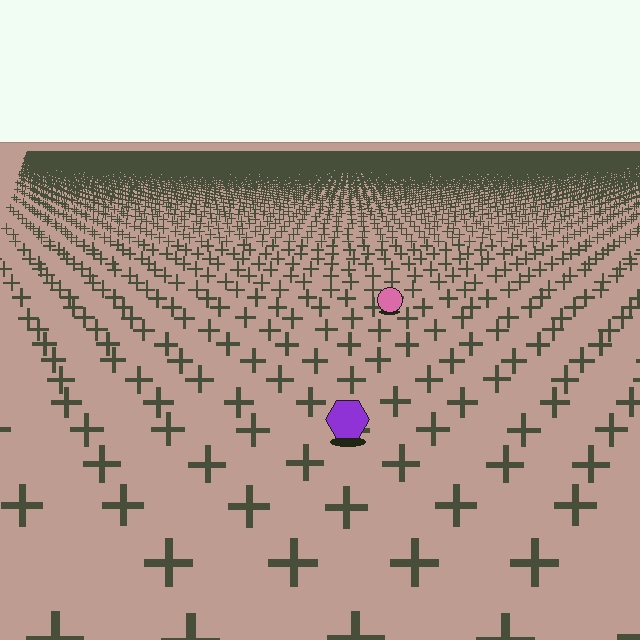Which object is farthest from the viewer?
The pink circle is farthest from the viewer. It appears smaller and the ground texture around it is denser.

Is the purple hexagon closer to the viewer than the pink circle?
Yes. The purple hexagon is closer — you can tell from the texture gradient: the ground texture is coarser near it.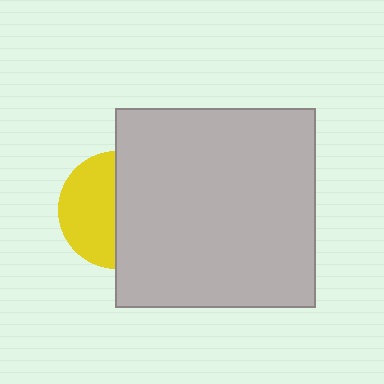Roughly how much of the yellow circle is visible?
About half of it is visible (roughly 48%).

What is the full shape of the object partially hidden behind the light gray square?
The partially hidden object is a yellow circle.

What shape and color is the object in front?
The object in front is a light gray square.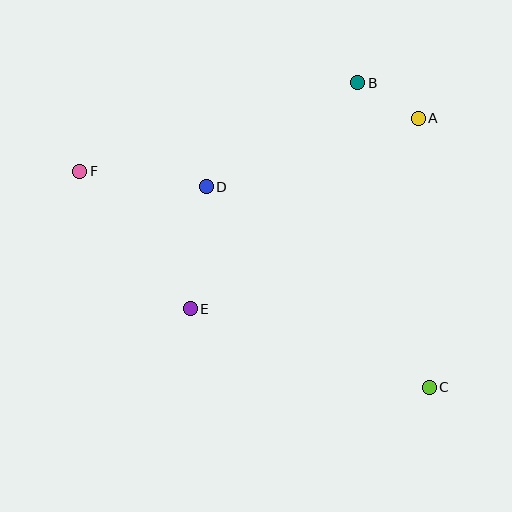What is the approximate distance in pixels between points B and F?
The distance between B and F is approximately 292 pixels.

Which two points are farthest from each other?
Points C and F are farthest from each other.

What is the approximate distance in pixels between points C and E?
The distance between C and E is approximately 252 pixels.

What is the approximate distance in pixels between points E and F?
The distance between E and F is approximately 176 pixels.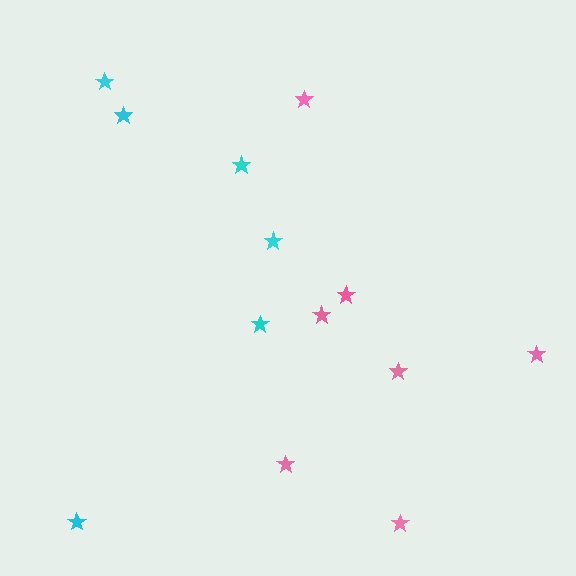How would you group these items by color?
There are 2 groups: one group of pink stars (7) and one group of cyan stars (6).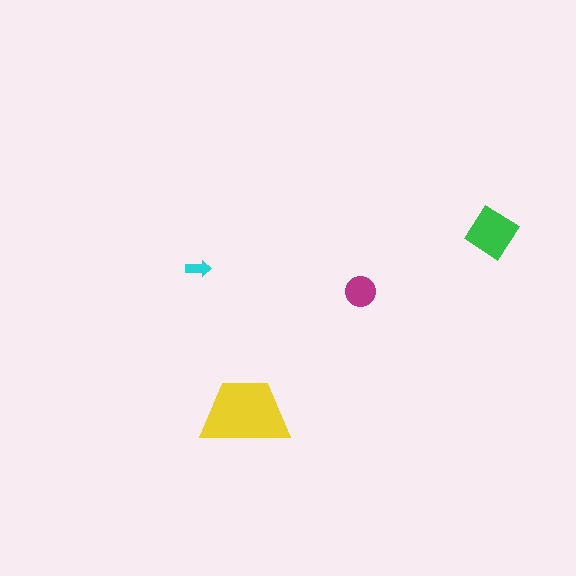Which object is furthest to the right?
The green diamond is rightmost.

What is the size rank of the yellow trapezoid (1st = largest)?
1st.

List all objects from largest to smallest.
The yellow trapezoid, the green diamond, the magenta circle, the cyan arrow.